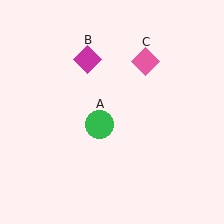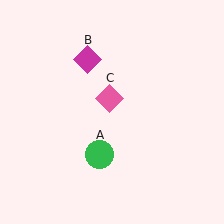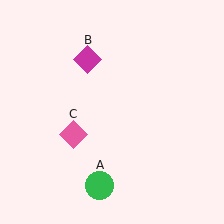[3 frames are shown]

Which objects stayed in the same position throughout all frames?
Magenta diamond (object B) remained stationary.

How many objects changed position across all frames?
2 objects changed position: green circle (object A), pink diamond (object C).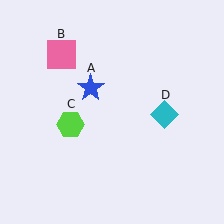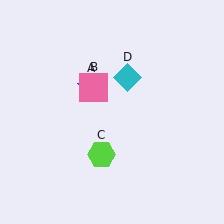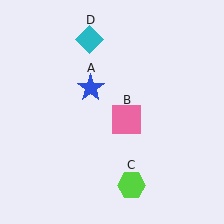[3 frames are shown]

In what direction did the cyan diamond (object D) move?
The cyan diamond (object D) moved up and to the left.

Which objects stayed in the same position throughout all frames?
Blue star (object A) remained stationary.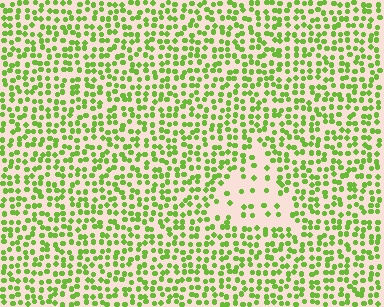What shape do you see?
I see a triangle.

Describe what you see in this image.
The image contains small lime elements arranged at two different densities. A triangle-shaped region is visible where the elements are less densely packed than the surrounding area.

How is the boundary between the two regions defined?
The boundary is defined by a change in element density (approximately 2.7x ratio). All elements are the same color, size, and shape.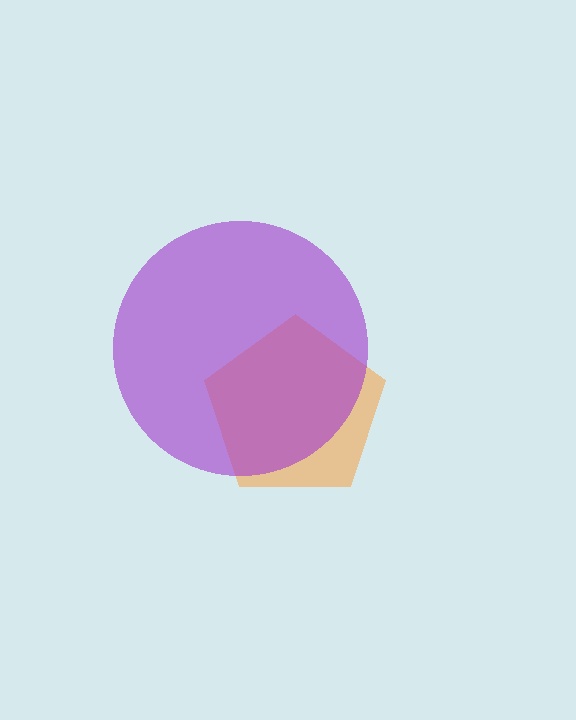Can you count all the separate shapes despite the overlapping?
Yes, there are 2 separate shapes.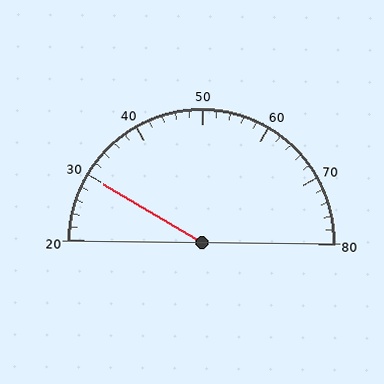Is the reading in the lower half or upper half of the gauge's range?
The reading is in the lower half of the range (20 to 80).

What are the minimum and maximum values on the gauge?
The gauge ranges from 20 to 80.